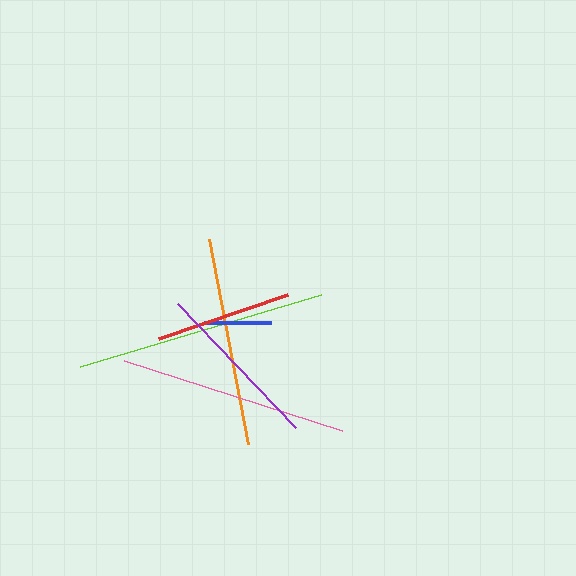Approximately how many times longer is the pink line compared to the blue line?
The pink line is approximately 3.4 times the length of the blue line.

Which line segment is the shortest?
The blue line is the shortest at approximately 67 pixels.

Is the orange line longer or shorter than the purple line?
The orange line is longer than the purple line.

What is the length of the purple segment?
The purple segment is approximately 171 pixels long.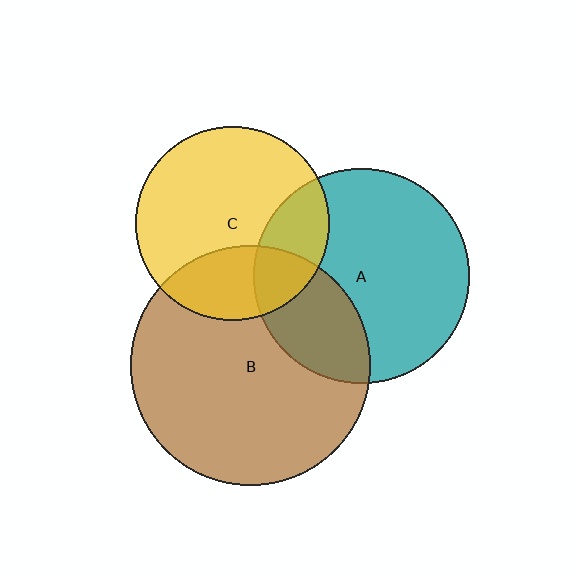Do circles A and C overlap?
Yes.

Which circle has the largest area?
Circle B (brown).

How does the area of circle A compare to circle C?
Approximately 1.2 times.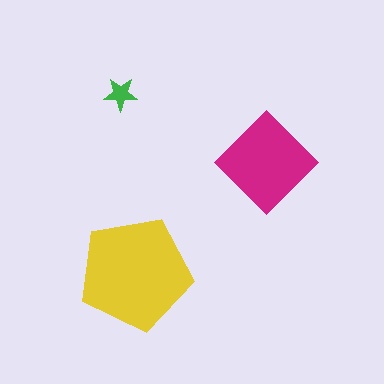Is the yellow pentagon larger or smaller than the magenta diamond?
Larger.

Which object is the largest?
The yellow pentagon.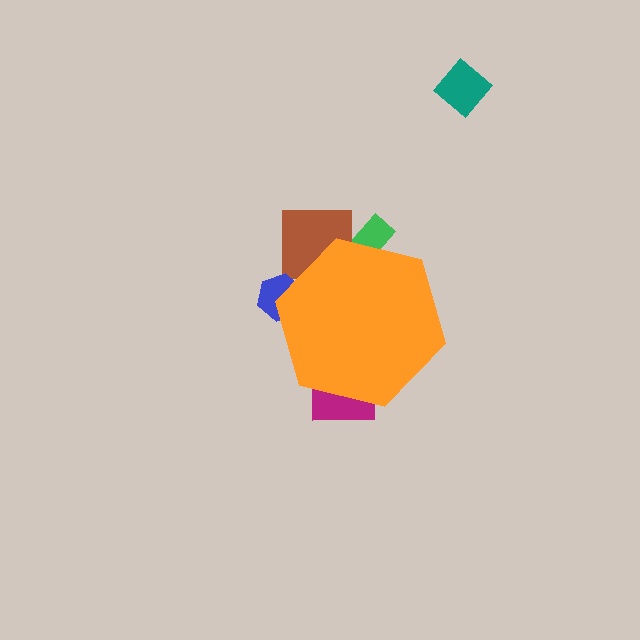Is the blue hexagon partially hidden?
Yes, the blue hexagon is partially hidden behind the orange hexagon.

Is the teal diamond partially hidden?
No, the teal diamond is fully visible.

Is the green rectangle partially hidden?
Yes, the green rectangle is partially hidden behind the orange hexagon.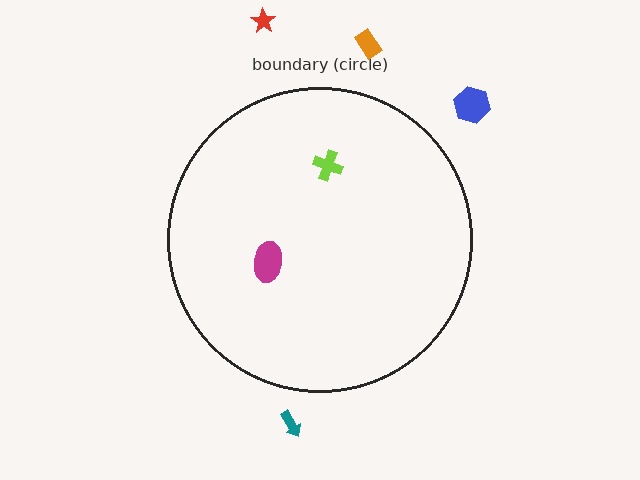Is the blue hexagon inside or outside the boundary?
Outside.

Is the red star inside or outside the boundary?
Outside.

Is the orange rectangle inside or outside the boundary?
Outside.